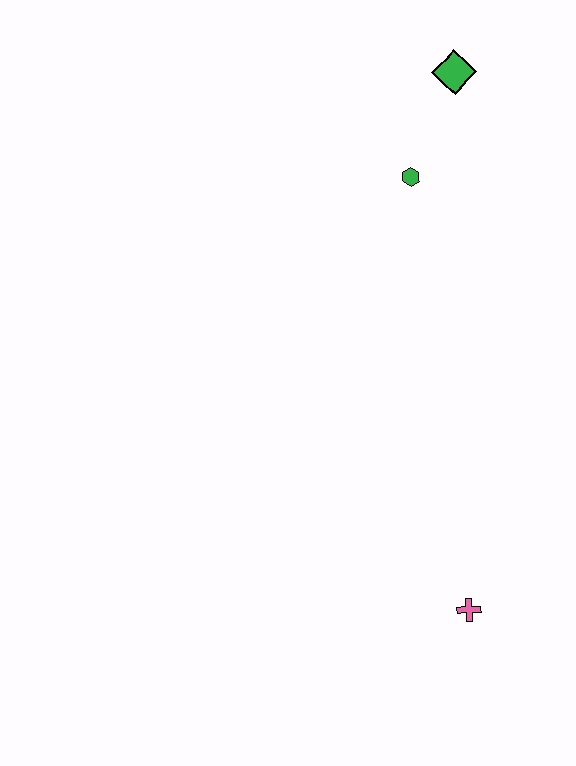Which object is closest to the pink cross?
The green hexagon is closest to the pink cross.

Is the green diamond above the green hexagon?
Yes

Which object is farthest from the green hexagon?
The pink cross is farthest from the green hexagon.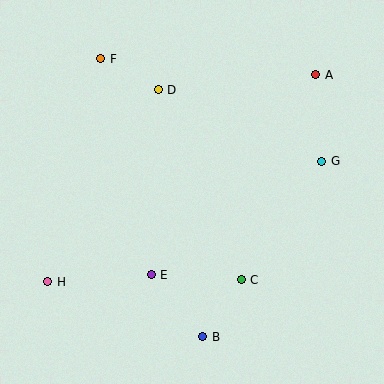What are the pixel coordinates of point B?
Point B is at (203, 337).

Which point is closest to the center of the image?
Point E at (151, 275) is closest to the center.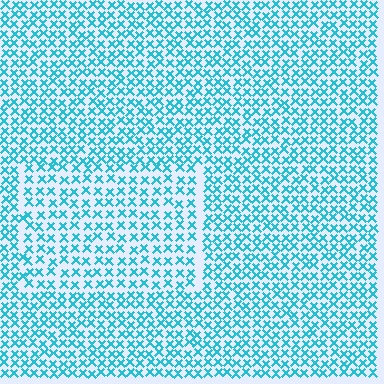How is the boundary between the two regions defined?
The boundary is defined by a change in element density (approximately 1.4x ratio). All elements are the same color, size, and shape.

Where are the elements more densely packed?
The elements are more densely packed outside the rectangle boundary.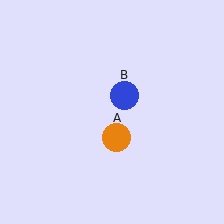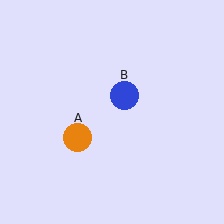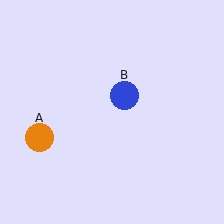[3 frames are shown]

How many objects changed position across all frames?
1 object changed position: orange circle (object A).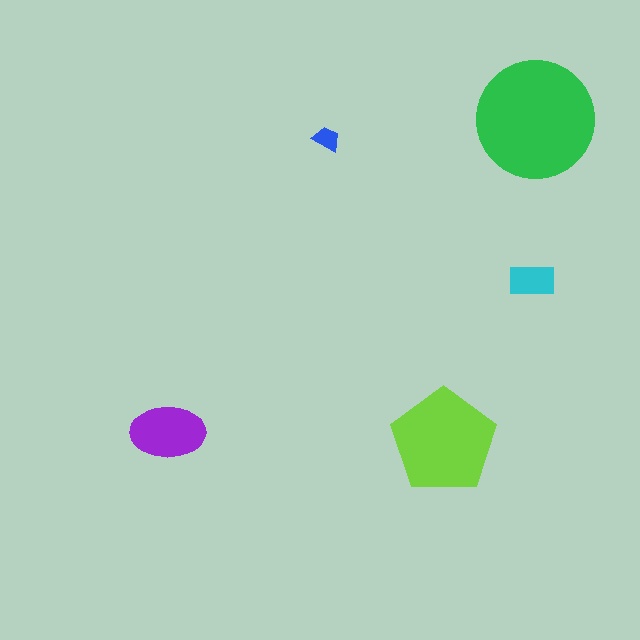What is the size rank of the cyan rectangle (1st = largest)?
4th.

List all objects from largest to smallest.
The green circle, the lime pentagon, the purple ellipse, the cyan rectangle, the blue trapezoid.